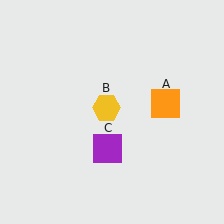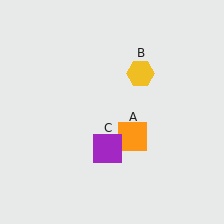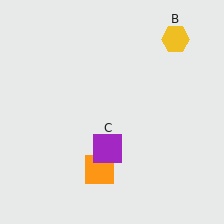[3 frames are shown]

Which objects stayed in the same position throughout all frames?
Purple square (object C) remained stationary.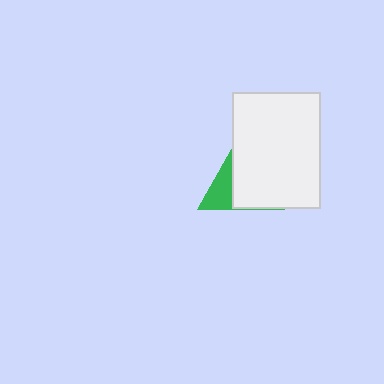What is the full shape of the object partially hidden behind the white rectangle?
The partially hidden object is a green triangle.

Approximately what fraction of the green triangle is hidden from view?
Roughly 69% of the green triangle is hidden behind the white rectangle.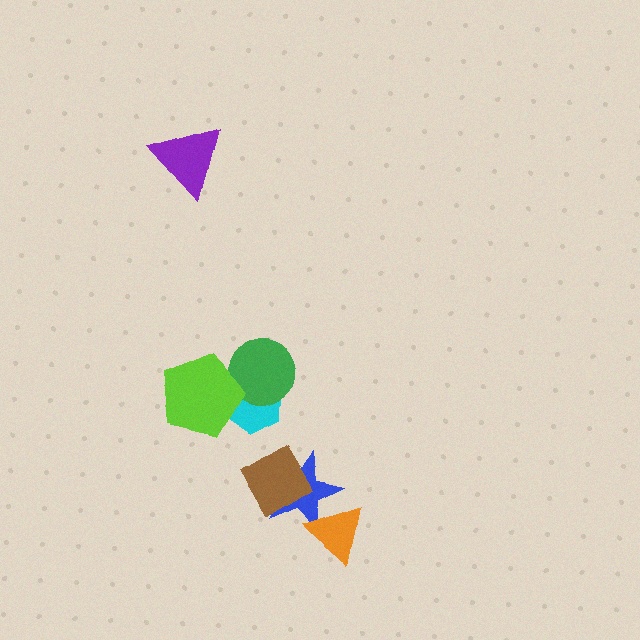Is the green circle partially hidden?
Yes, it is partially covered by another shape.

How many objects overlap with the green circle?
2 objects overlap with the green circle.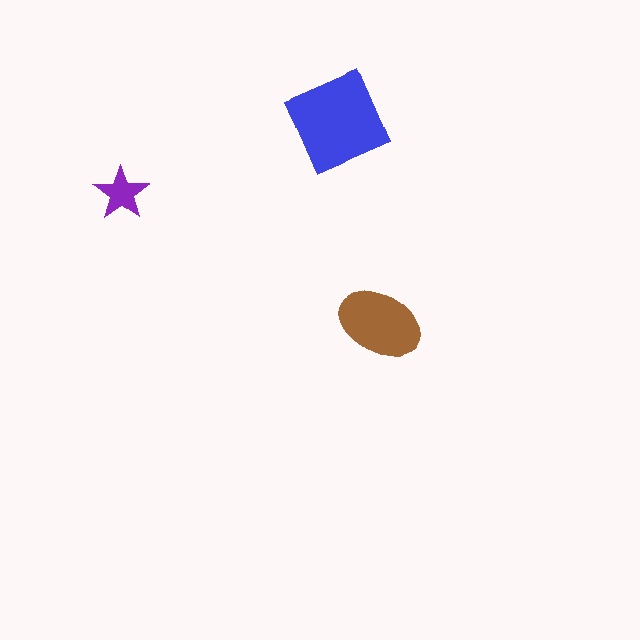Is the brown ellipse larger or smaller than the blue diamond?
Smaller.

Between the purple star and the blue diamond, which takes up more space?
The blue diamond.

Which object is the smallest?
The purple star.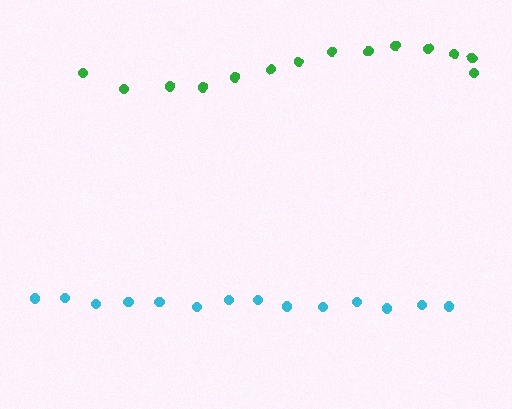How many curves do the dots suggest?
There are 2 distinct paths.